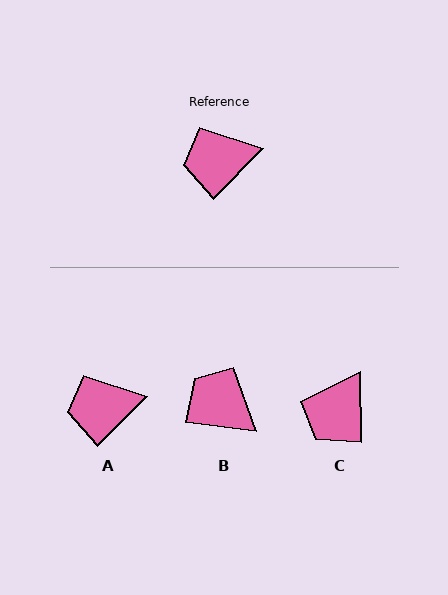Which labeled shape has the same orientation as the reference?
A.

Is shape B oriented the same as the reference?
No, it is off by about 52 degrees.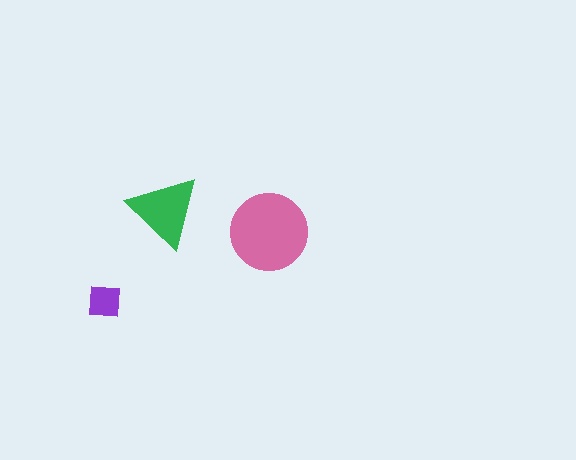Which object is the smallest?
The purple square.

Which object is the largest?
The pink circle.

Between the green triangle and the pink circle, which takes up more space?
The pink circle.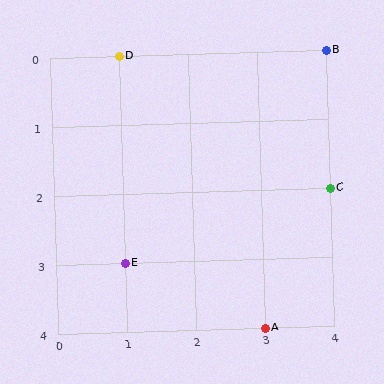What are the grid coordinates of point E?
Point E is at grid coordinates (1, 3).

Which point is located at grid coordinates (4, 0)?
Point B is at (4, 0).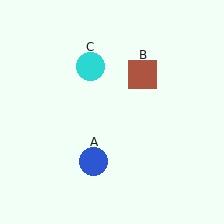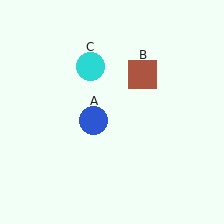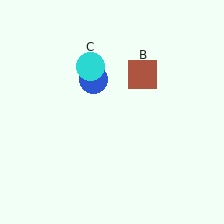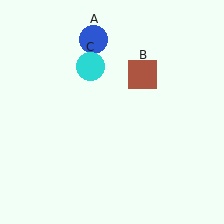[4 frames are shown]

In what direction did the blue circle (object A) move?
The blue circle (object A) moved up.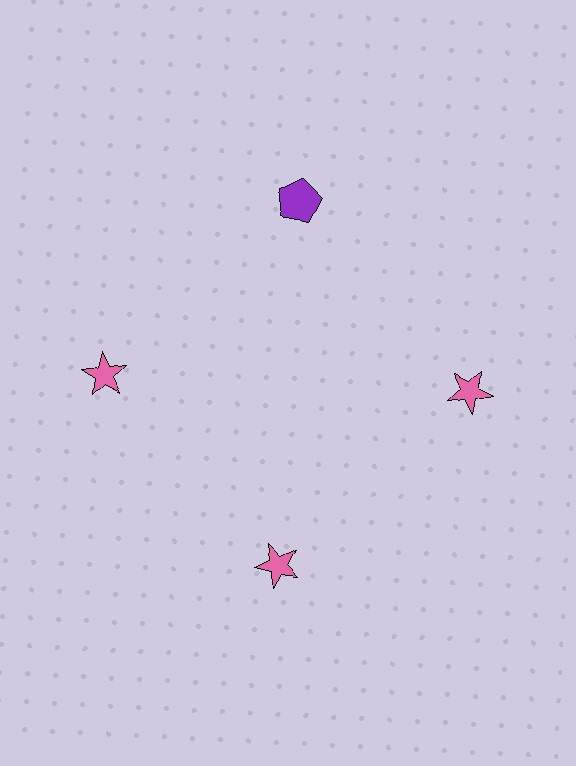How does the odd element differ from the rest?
It differs in both color (purple instead of pink) and shape (pentagon instead of star).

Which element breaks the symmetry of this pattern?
The purple pentagon at roughly the 12 o'clock position breaks the symmetry. All other shapes are pink stars.